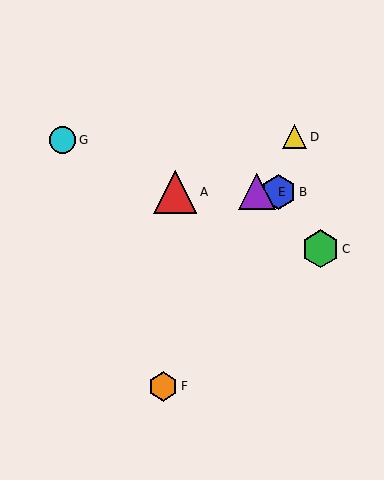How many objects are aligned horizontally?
3 objects (A, B, E) are aligned horizontally.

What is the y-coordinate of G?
Object G is at y≈140.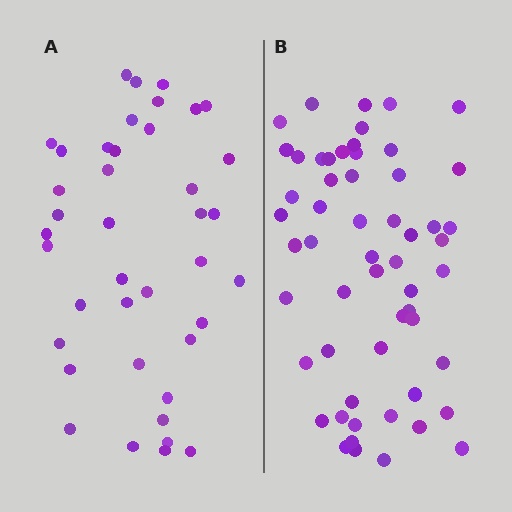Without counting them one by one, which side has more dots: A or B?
Region B (the right region) has more dots.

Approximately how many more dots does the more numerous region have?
Region B has approximately 15 more dots than region A.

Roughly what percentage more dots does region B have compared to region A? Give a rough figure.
About 40% more.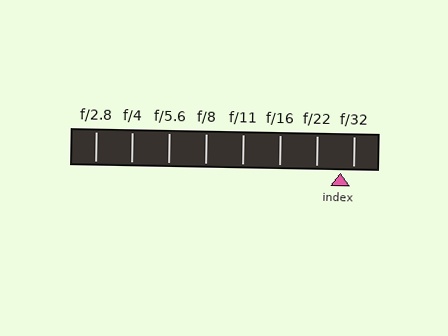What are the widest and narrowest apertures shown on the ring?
The widest aperture shown is f/2.8 and the narrowest is f/32.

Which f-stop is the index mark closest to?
The index mark is closest to f/32.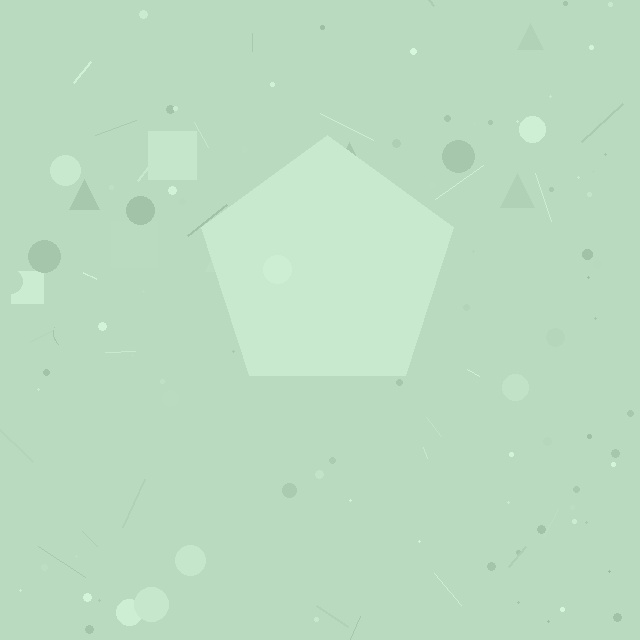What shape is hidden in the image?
A pentagon is hidden in the image.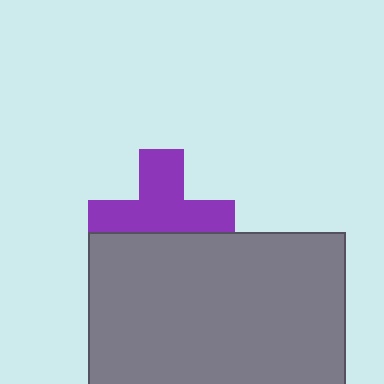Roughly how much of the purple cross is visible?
About half of it is visible (roughly 62%).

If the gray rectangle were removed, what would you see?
You would see the complete purple cross.